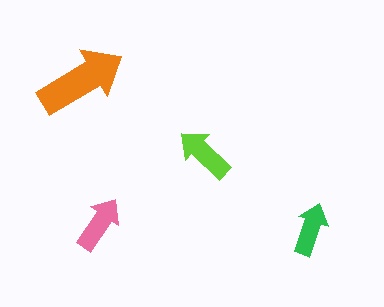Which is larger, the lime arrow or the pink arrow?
The lime one.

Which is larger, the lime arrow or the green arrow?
The lime one.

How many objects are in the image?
There are 4 objects in the image.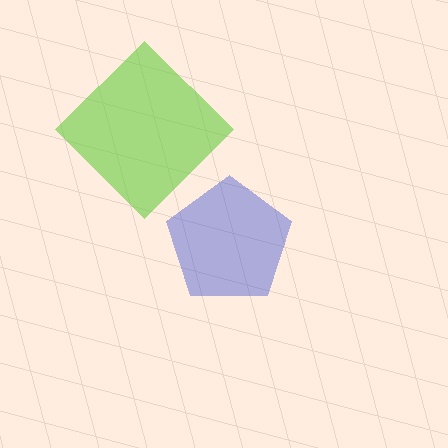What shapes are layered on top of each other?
The layered shapes are: a blue pentagon, a lime diamond.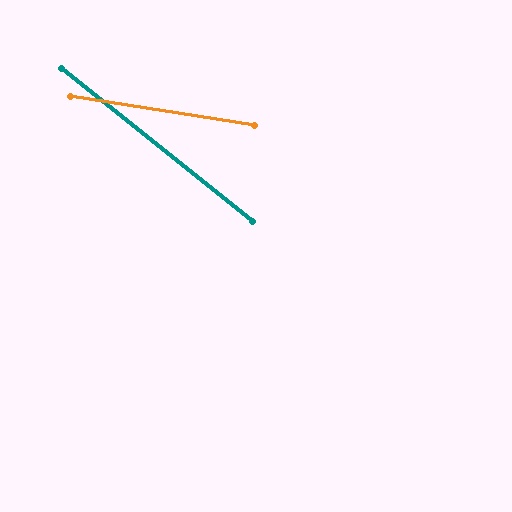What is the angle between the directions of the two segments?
Approximately 30 degrees.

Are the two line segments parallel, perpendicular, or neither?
Neither parallel nor perpendicular — they differ by about 30°.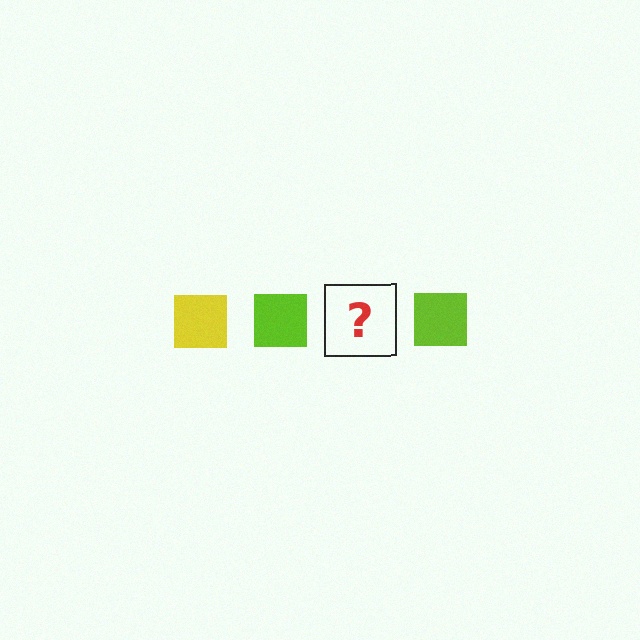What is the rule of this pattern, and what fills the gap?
The rule is that the pattern cycles through yellow, lime squares. The gap should be filled with a yellow square.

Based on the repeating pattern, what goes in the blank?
The blank should be a yellow square.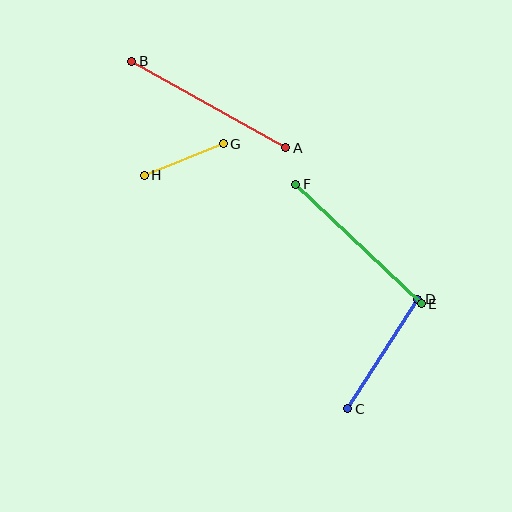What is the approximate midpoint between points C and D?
The midpoint is at approximately (383, 354) pixels.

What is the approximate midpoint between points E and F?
The midpoint is at approximately (359, 244) pixels.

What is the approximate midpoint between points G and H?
The midpoint is at approximately (184, 160) pixels.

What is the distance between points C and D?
The distance is approximately 130 pixels.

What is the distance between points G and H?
The distance is approximately 85 pixels.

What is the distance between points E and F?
The distance is approximately 173 pixels.